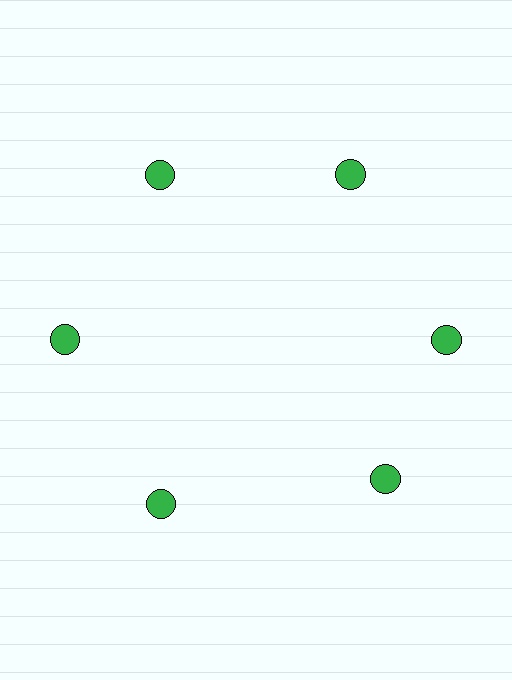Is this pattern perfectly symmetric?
No. The 6 green circles are arranged in a ring, but one element near the 5 o'clock position is rotated out of alignment along the ring, breaking the 6-fold rotational symmetry.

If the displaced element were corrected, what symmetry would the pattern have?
It would have 6-fold rotational symmetry — the pattern would map onto itself every 60 degrees.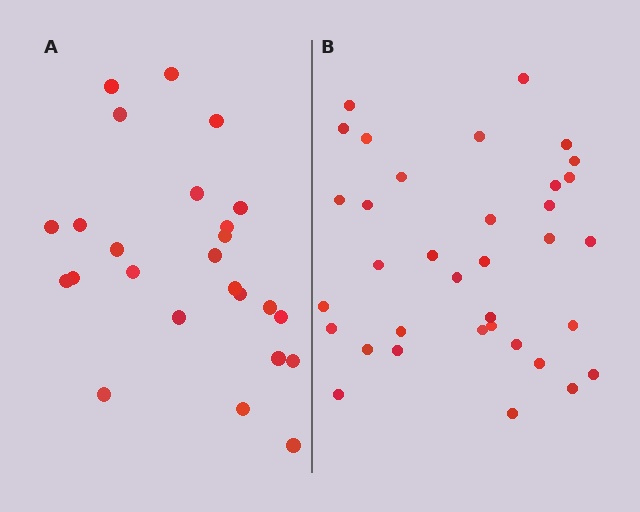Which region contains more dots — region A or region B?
Region B (the right region) has more dots.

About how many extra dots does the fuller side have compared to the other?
Region B has roughly 10 or so more dots than region A.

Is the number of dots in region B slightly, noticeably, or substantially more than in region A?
Region B has noticeably more, but not dramatically so. The ratio is roughly 1.4 to 1.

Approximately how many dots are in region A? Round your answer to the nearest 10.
About 20 dots. (The exact count is 25, which rounds to 20.)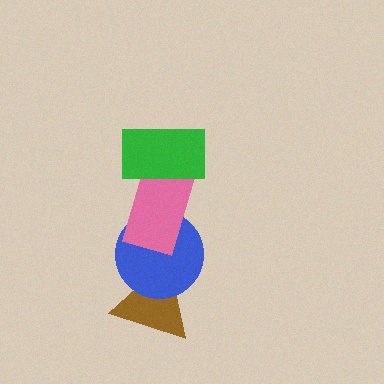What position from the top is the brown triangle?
The brown triangle is 4th from the top.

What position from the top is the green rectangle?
The green rectangle is 1st from the top.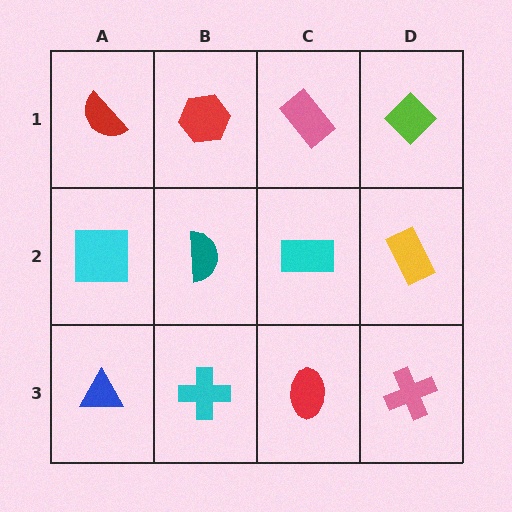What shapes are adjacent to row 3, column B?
A teal semicircle (row 2, column B), a blue triangle (row 3, column A), a red ellipse (row 3, column C).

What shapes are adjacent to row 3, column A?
A cyan square (row 2, column A), a cyan cross (row 3, column B).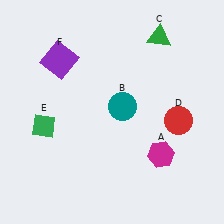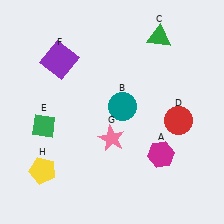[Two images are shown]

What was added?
A pink star (G), a yellow pentagon (H) were added in Image 2.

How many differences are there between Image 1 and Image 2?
There are 2 differences between the two images.